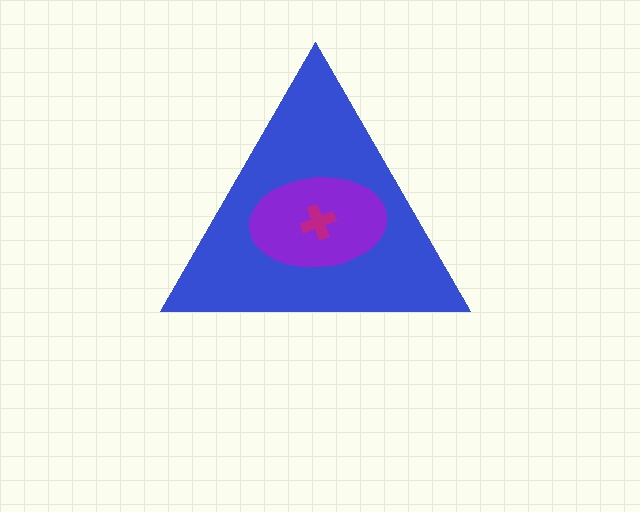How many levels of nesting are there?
3.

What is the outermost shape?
The blue triangle.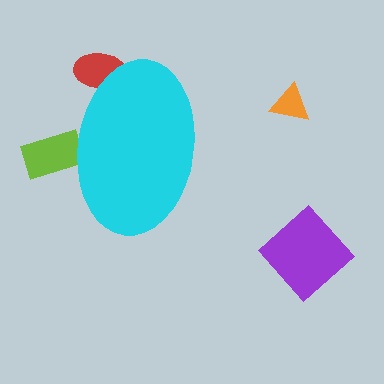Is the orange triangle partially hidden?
No, the orange triangle is fully visible.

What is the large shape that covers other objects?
A cyan ellipse.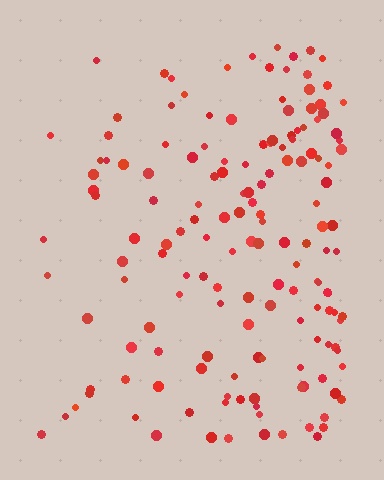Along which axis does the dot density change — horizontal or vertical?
Horizontal.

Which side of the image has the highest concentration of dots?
The right.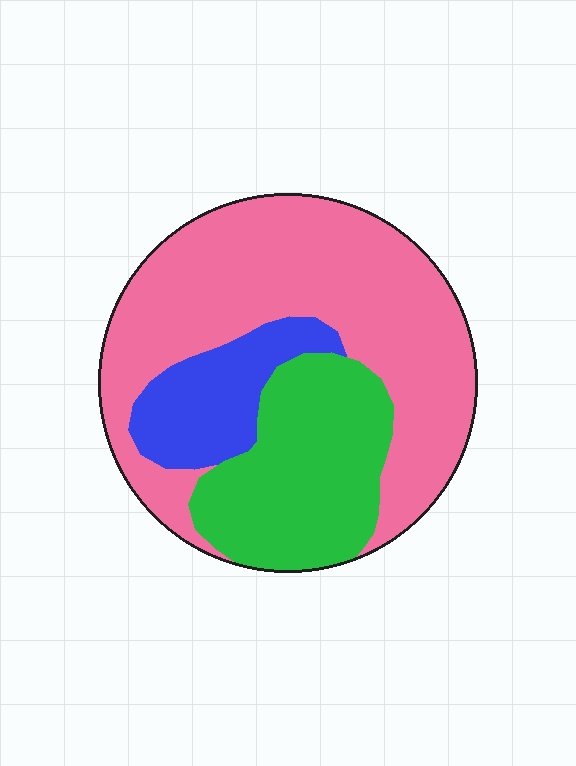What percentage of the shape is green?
Green takes up between a quarter and a half of the shape.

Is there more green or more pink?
Pink.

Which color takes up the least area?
Blue, at roughly 15%.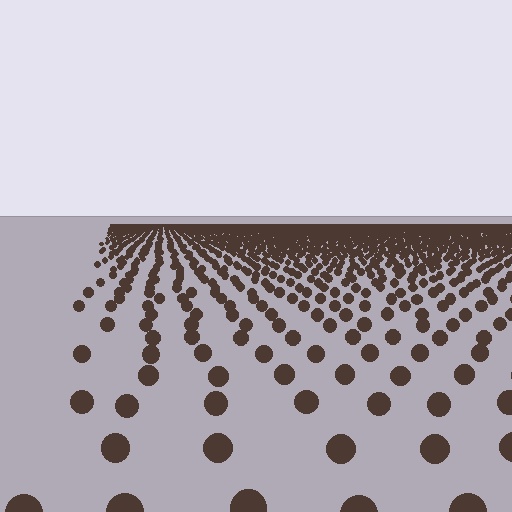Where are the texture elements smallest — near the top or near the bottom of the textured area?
Near the top.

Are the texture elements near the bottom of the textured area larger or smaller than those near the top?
Larger. Near the bottom, elements are closer to the viewer and appear at a bigger on-screen size.